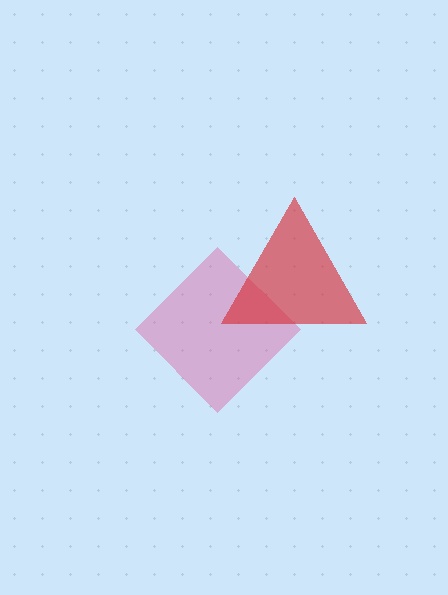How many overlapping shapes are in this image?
There are 2 overlapping shapes in the image.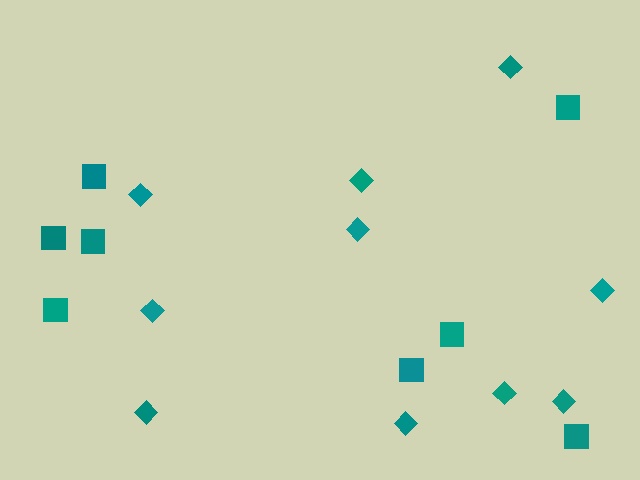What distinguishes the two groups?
There are 2 groups: one group of diamonds (10) and one group of squares (8).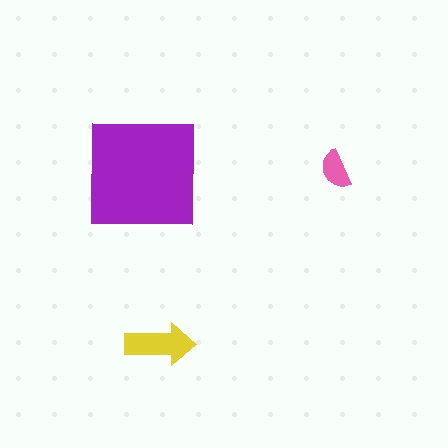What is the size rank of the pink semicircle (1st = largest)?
3rd.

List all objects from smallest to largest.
The pink semicircle, the yellow arrow, the purple square.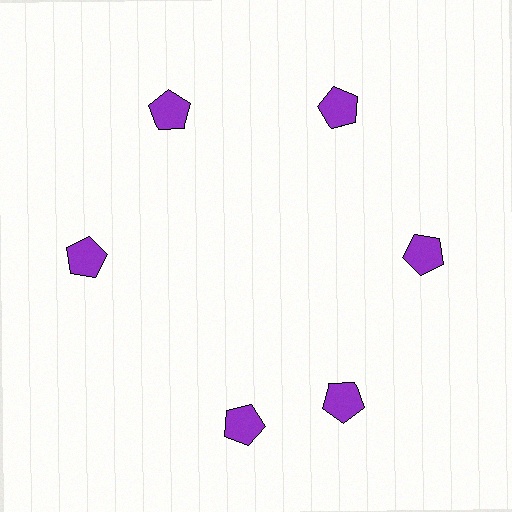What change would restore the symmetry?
The symmetry would be restored by rotating it back into even spacing with its neighbors so that all 6 pentagons sit at equal angles and equal distance from the center.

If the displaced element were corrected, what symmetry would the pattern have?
It would have 6-fold rotational symmetry — the pattern would map onto itself every 60 degrees.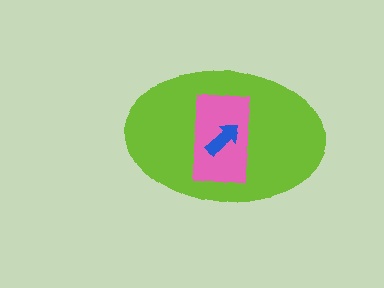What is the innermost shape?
The blue arrow.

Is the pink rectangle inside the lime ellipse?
Yes.